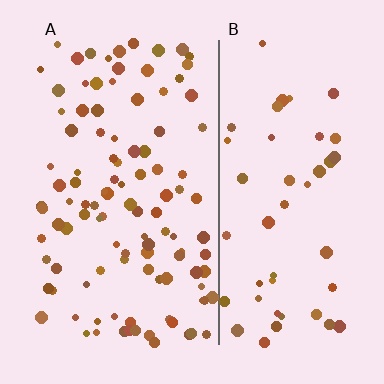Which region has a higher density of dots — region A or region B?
A (the left).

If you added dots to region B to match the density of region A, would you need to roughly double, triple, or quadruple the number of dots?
Approximately double.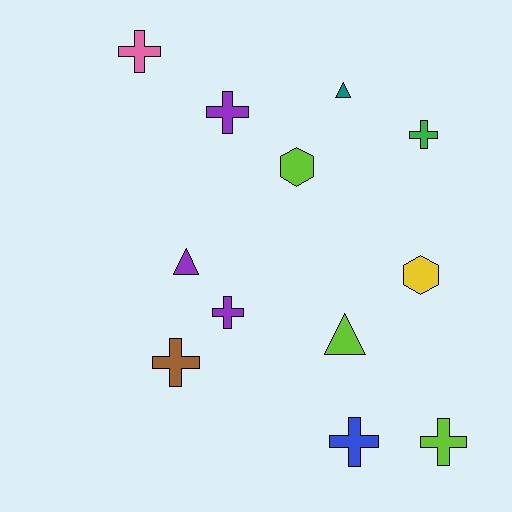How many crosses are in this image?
There are 7 crosses.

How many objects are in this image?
There are 12 objects.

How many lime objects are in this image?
There are 3 lime objects.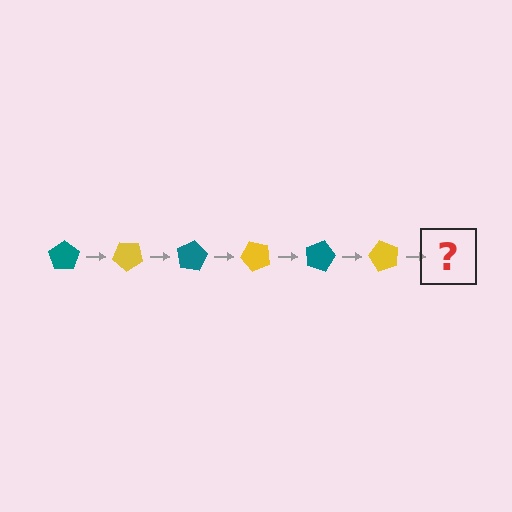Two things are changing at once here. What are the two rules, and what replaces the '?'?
The two rules are that it rotates 40 degrees each step and the color cycles through teal and yellow. The '?' should be a teal pentagon, rotated 240 degrees from the start.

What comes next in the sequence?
The next element should be a teal pentagon, rotated 240 degrees from the start.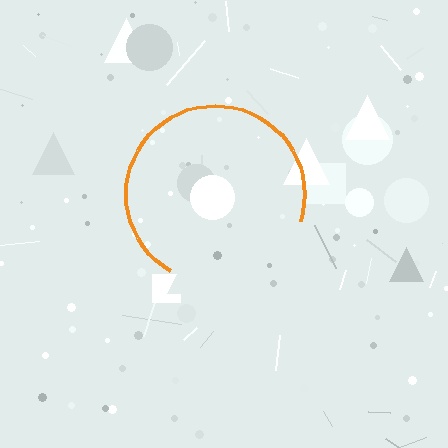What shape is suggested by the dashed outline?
The dashed outline suggests a circle.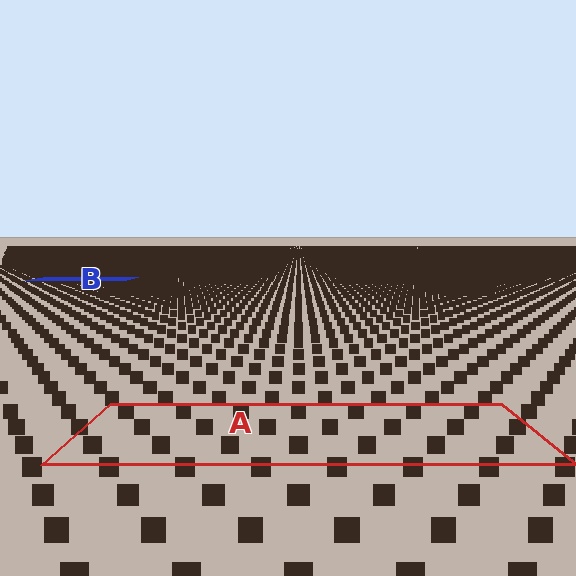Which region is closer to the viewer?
Region A is closer. The texture elements there are larger and more spread out.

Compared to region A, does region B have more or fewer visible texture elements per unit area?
Region B has more texture elements per unit area — they are packed more densely because it is farther away.